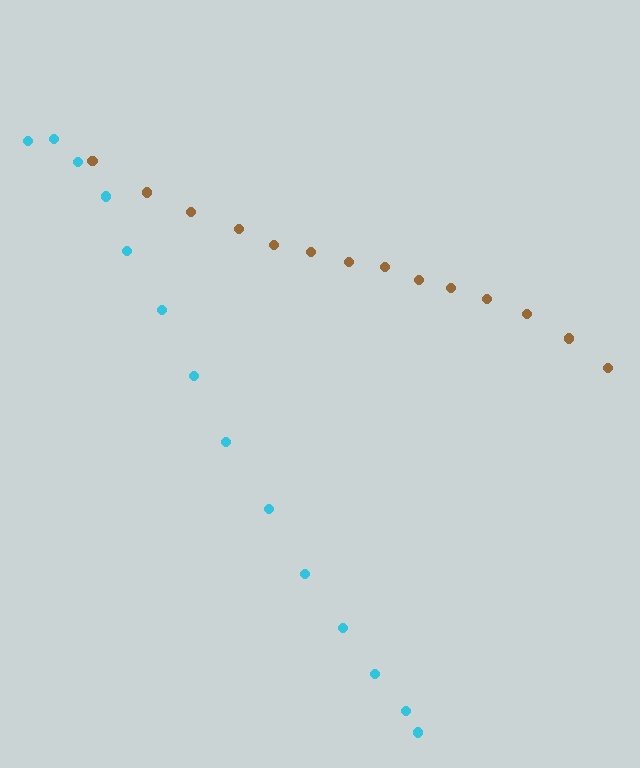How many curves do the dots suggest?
There are 2 distinct paths.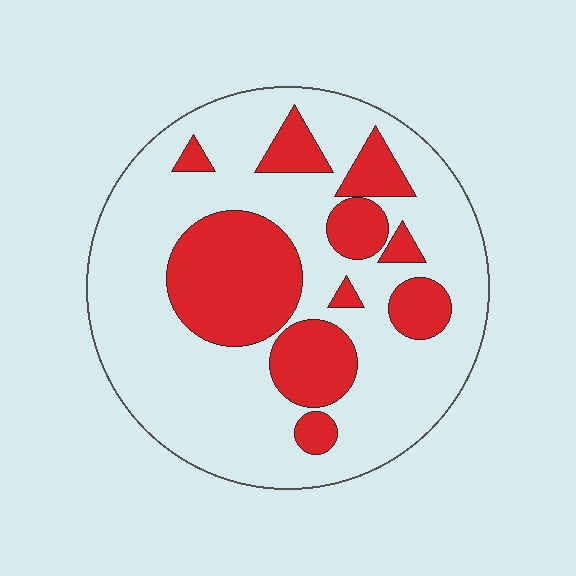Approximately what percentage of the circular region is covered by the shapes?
Approximately 30%.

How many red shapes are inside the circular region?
10.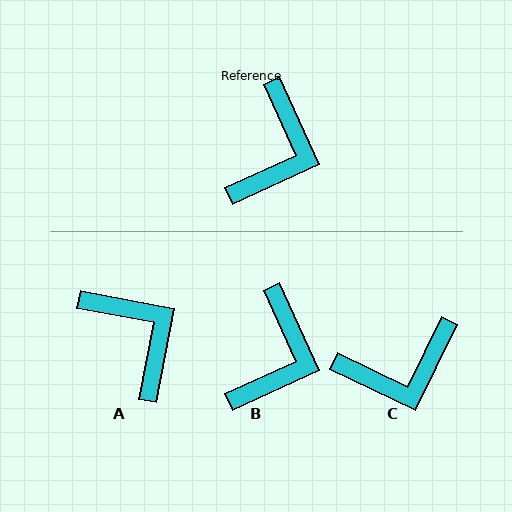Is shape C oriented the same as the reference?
No, it is off by about 50 degrees.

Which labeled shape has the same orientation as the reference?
B.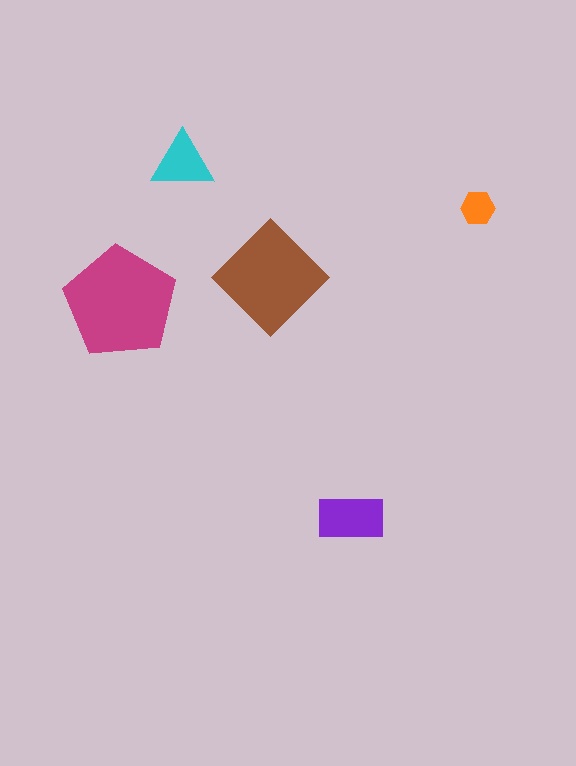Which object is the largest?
The magenta pentagon.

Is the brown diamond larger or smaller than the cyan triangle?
Larger.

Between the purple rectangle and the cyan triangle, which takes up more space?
The purple rectangle.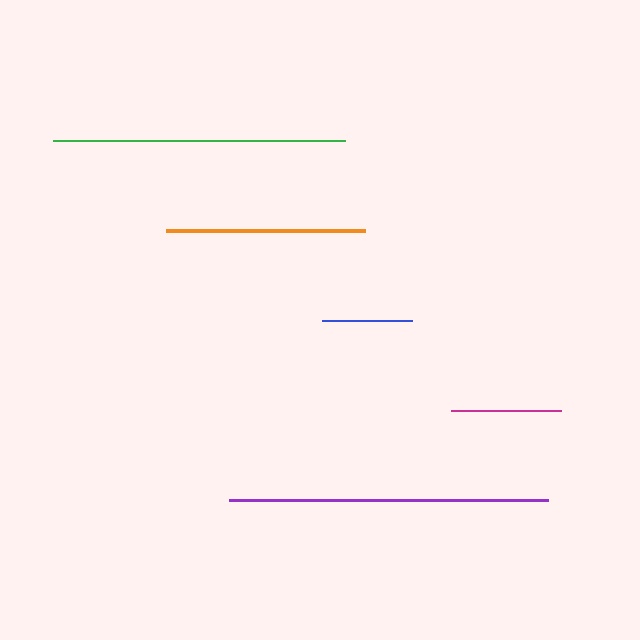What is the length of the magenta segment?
The magenta segment is approximately 110 pixels long.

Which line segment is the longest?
The purple line is the longest at approximately 320 pixels.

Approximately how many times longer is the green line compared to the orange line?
The green line is approximately 1.5 times the length of the orange line.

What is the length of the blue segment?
The blue segment is approximately 90 pixels long.